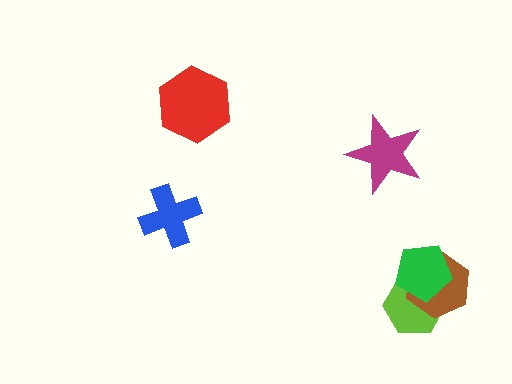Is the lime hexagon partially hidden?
Yes, it is partially covered by another shape.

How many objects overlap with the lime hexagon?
2 objects overlap with the lime hexagon.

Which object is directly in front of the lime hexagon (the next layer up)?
The brown hexagon is directly in front of the lime hexagon.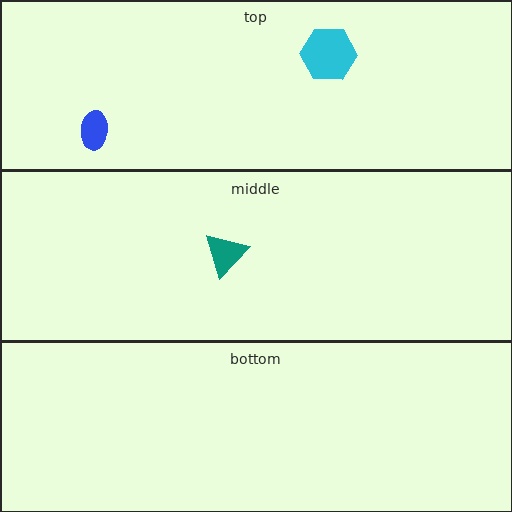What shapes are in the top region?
The blue ellipse, the cyan hexagon.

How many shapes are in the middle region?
1.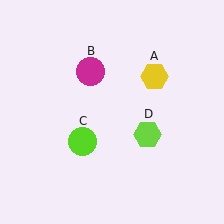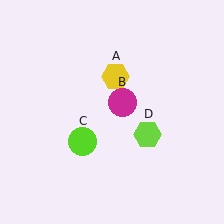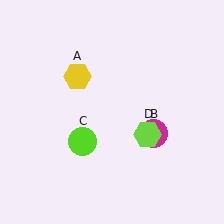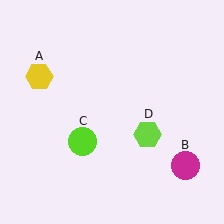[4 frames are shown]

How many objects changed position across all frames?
2 objects changed position: yellow hexagon (object A), magenta circle (object B).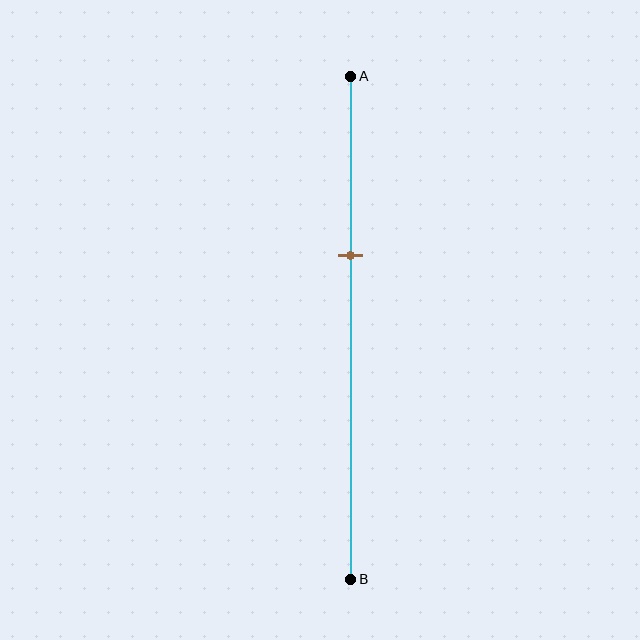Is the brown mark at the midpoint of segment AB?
No, the mark is at about 35% from A, not at the 50% midpoint.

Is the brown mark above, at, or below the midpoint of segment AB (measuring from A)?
The brown mark is above the midpoint of segment AB.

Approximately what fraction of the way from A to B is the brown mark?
The brown mark is approximately 35% of the way from A to B.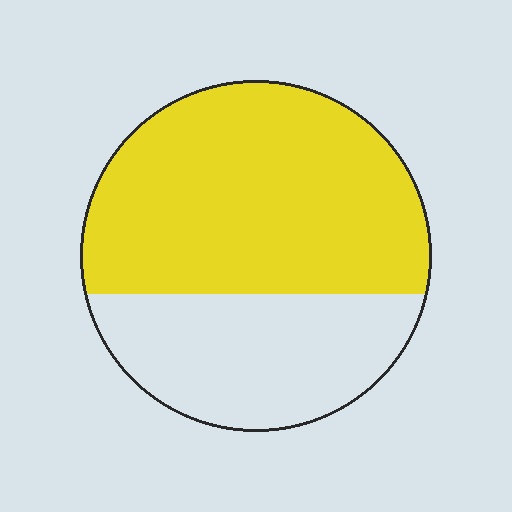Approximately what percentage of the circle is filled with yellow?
Approximately 65%.